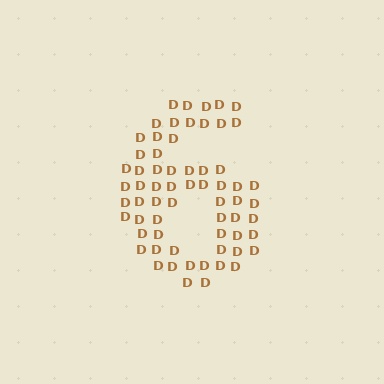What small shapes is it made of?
It is made of small letter D's.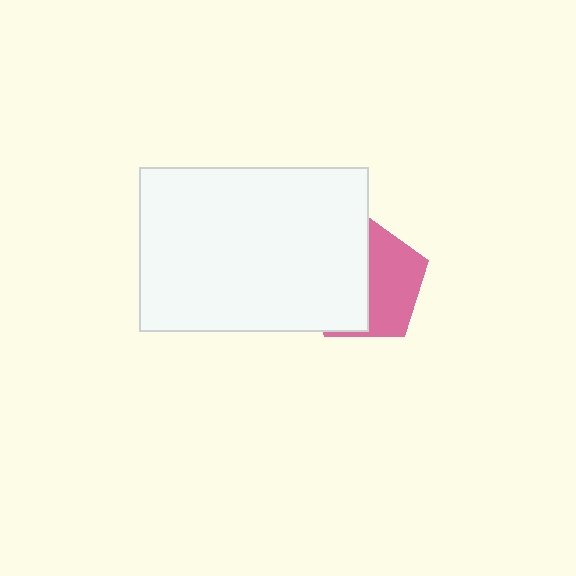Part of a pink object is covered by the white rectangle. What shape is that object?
It is a pentagon.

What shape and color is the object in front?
The object in front is a white rectangle.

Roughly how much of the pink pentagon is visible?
About half of it is visible (roughly 47%).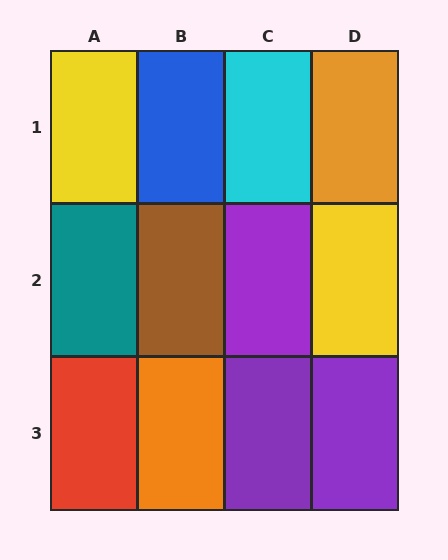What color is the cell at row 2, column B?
Brown.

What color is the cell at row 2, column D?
Yellow.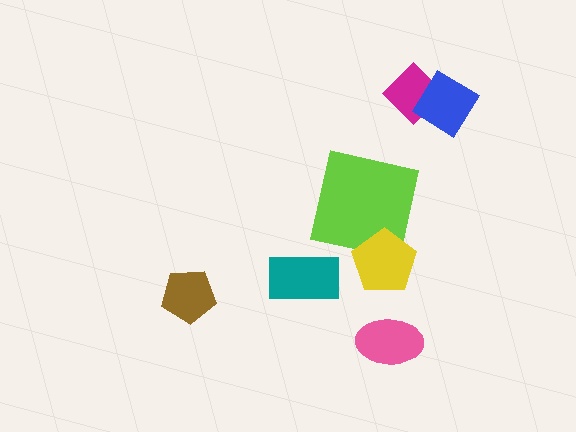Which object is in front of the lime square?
The yellow pentagon is in front of the lime square.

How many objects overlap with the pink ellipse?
0 objects overlap with the pink ellipse.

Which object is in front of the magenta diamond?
The blue diamond is in front of the magenta diamond.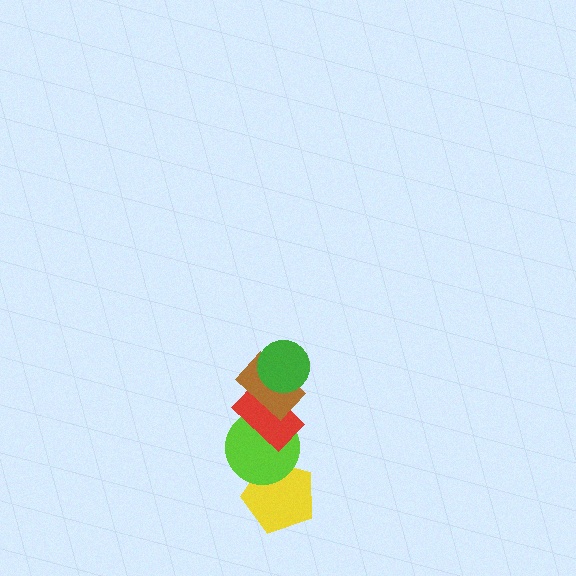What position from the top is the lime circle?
The lime circle is 4th from the top.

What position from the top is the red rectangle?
The red rectangle is 3rd from the top.